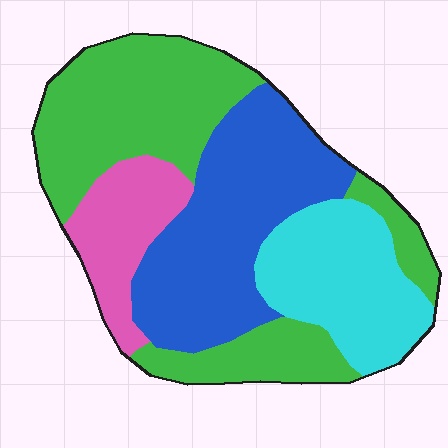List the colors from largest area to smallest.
From largest to smallest: green, blue, cyan, pink.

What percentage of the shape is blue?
Blue takes up about one third (1/3) of the shape.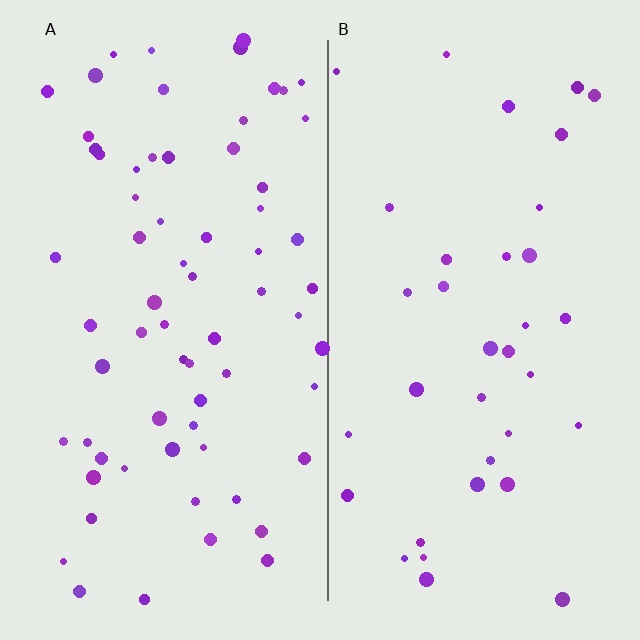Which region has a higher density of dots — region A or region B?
A (the left).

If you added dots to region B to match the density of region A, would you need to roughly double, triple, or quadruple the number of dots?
Approximately double.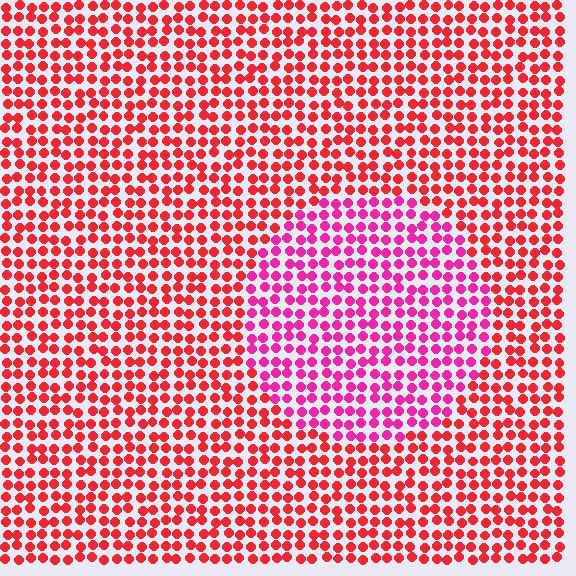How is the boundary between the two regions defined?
The boundary is defined purely by a slight shift in hue (about 36 degrees). Spacing, size, and orientation are identical on both sides.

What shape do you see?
I see a circle.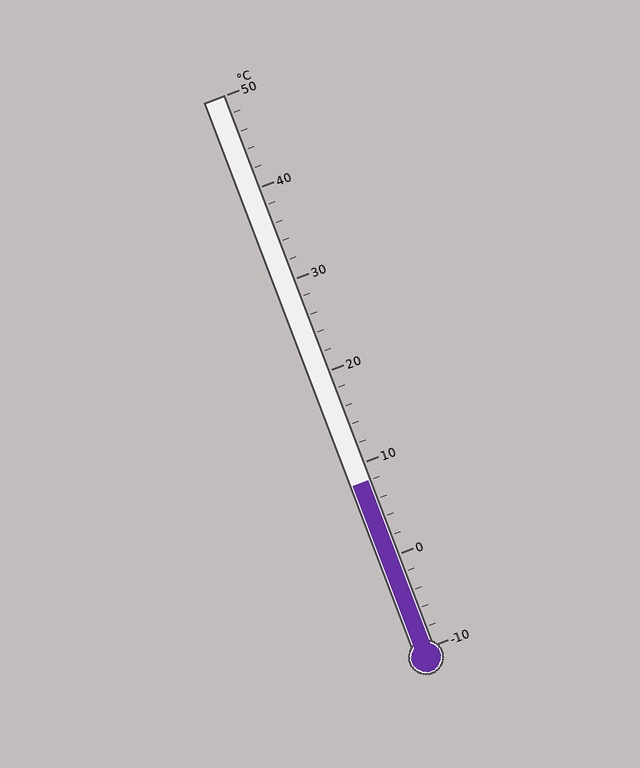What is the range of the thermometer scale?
The thermometer scale ranges from -10°C to 50°C.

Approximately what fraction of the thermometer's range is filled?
The thermometer is filled to approximately 30% of its range.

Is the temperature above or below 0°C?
The temperature is above 0°C.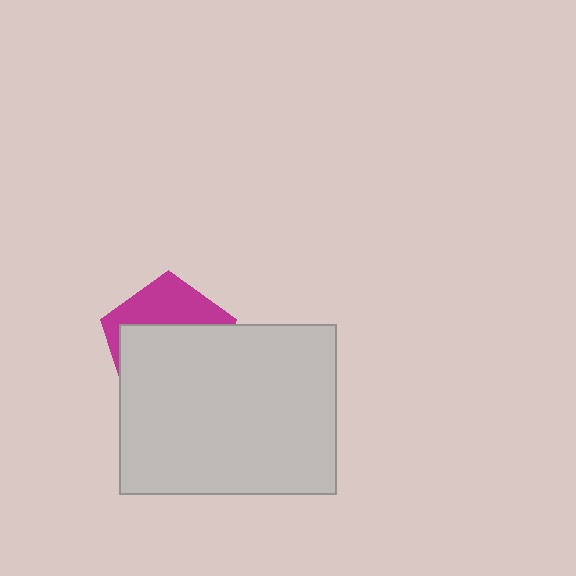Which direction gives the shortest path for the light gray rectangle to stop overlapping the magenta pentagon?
Moving down gives the shortest separation.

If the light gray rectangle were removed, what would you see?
You would see the complete magenta pentagon.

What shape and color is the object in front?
The object in front is a light gray rectangle.